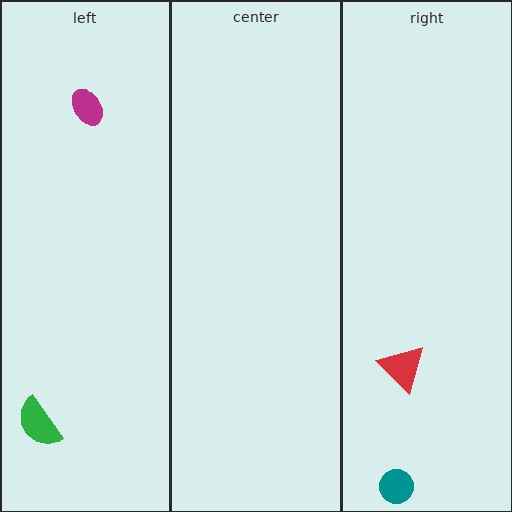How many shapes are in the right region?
2.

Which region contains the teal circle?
The right region.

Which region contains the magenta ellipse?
The left region.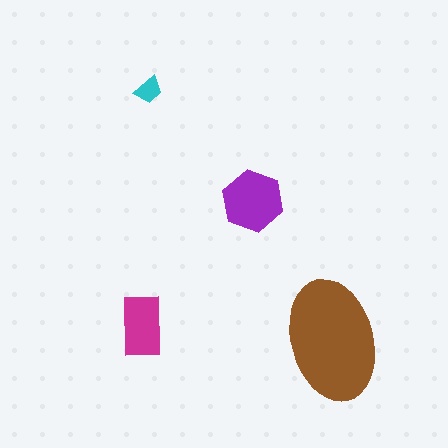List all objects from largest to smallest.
The brown ellipse, the purple hexagon, the magenta rectangle, the cyan trapezoid.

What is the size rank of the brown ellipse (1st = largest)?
1st.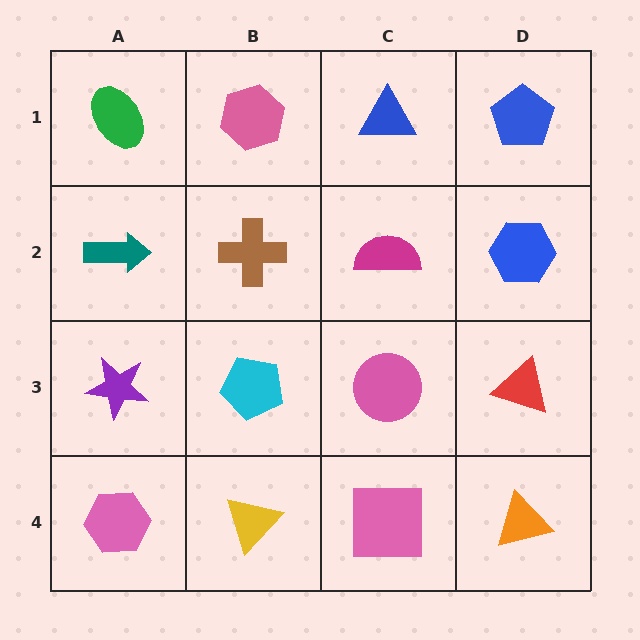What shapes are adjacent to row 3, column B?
A brown cross (row 2, column B), a yellow triangle (row 4, column B), a purple star (row 3, column A), a pink circle (row 3, column C).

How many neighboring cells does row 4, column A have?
2.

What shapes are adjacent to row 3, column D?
A blue hexagon (row 2, column D), an orange triangle (row 4, column D), a pink circle (row 3, column C).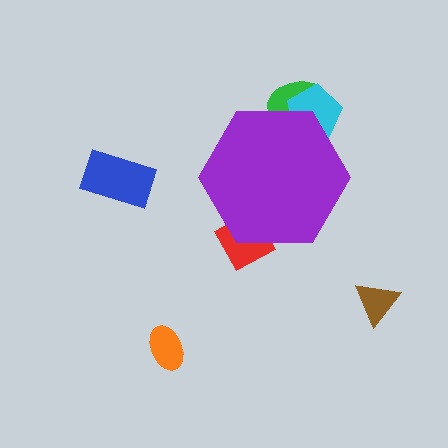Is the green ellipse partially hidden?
Yes, the green ellipse is partially hidden behind the purple hexagon.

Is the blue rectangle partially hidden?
No, the blue rectangle is fully visible.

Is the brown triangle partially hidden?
No, the brown triangle is fully visible.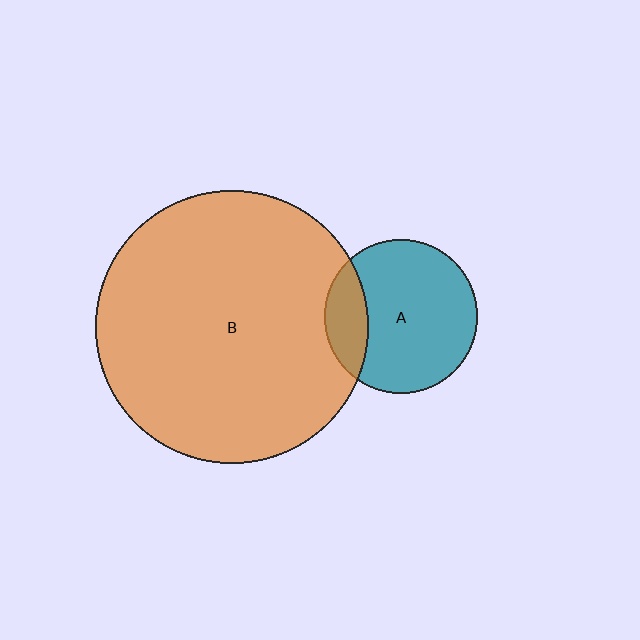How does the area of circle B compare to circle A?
Approximately 3.1 times.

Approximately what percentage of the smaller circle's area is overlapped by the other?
Approximately 20%.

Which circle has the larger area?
Circle B (orange).